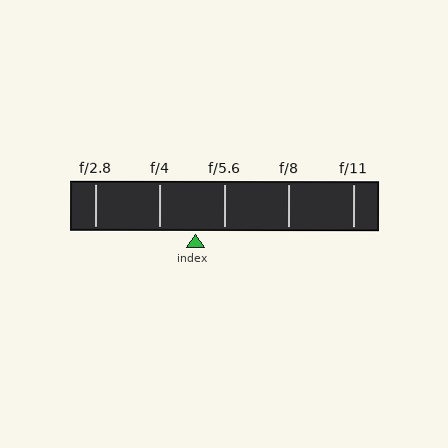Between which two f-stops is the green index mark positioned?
The index mark is between f/4 and f/5.6.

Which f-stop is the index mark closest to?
The index mark is closest to f/5.6.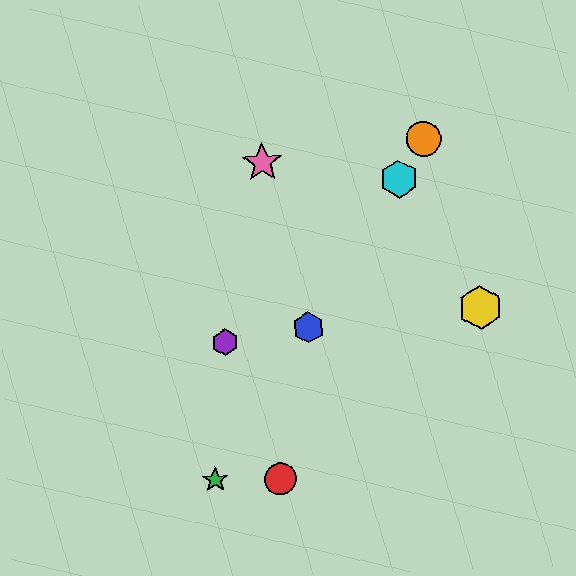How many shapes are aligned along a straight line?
4 shapes (the blue hexagon, the green star, the orange circle, the cyan hexagon) are aligned along a straight line.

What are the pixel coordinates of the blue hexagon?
The blue hexagon is at (308, 328).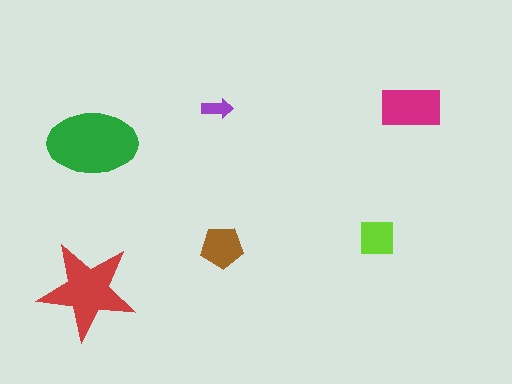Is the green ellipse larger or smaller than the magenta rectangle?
Larger.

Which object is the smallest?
The purple arrow.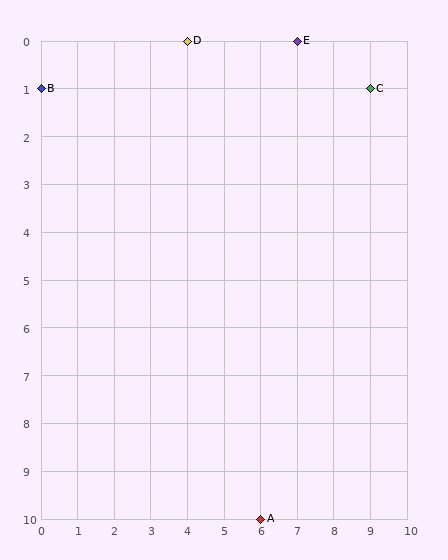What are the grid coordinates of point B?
Point B is at grid coordinates (0, 1).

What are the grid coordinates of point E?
Point E is at grid coordinates (7, 0).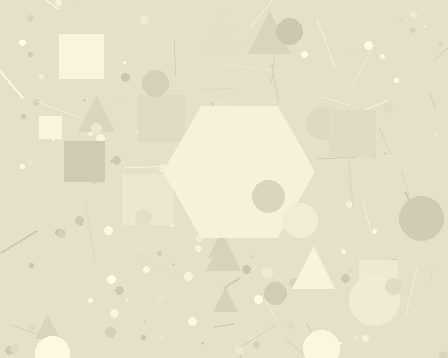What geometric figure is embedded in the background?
A hexagon is embedded in the background.